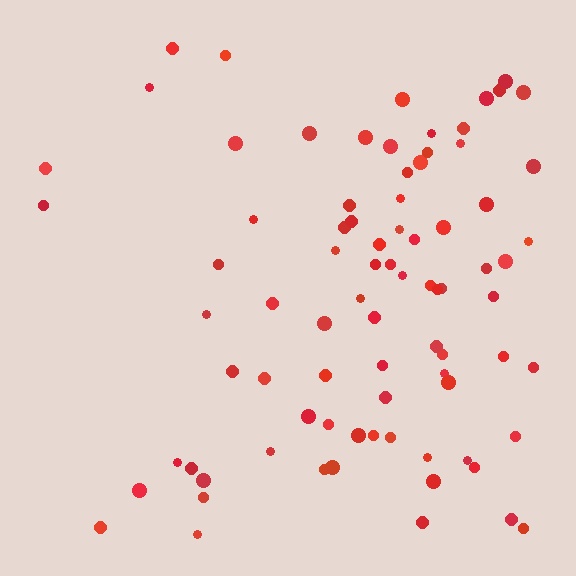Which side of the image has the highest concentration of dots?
The right.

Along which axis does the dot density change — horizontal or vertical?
Horizontal.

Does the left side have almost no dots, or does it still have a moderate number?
Still a moderate number, just noticeably fewer than the right.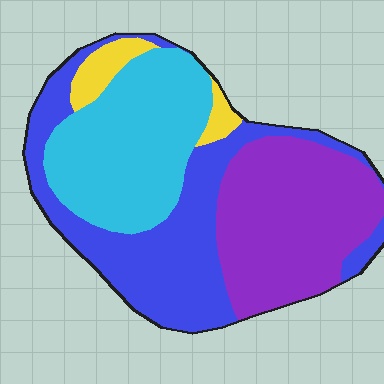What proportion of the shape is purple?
Purple covers about 30% of the shape.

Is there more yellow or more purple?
Purple.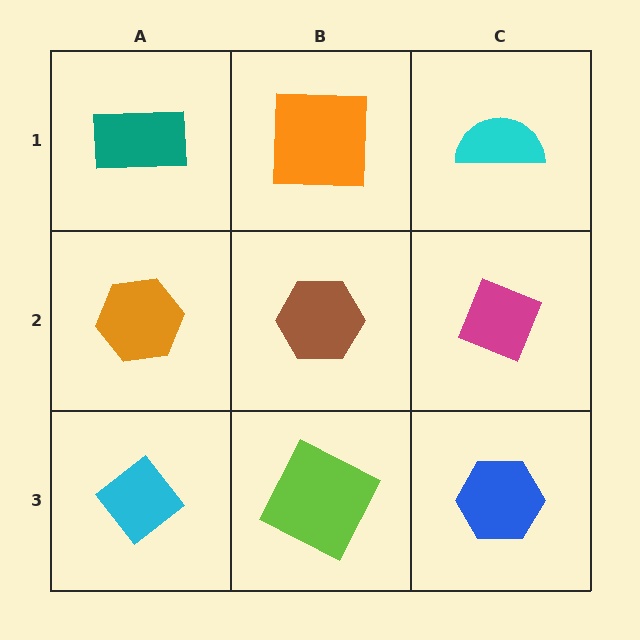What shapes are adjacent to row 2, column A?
A teal rectangle (row 1, column A), a cyan diamond (row 3, column A), a brown hexagon (row 2, column B).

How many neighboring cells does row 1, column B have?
3.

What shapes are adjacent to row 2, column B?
An orange square (row 1, column B), a lime square (row 3, column B), an orange hexagon (row 2, column A), a magenta diamond (row 2, column C).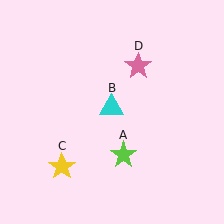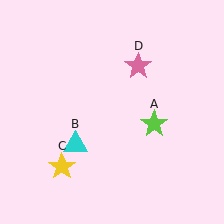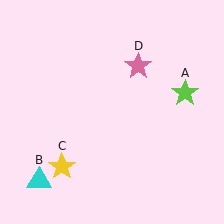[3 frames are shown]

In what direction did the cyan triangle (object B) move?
The cyan triangle (object B) moved down and to the left.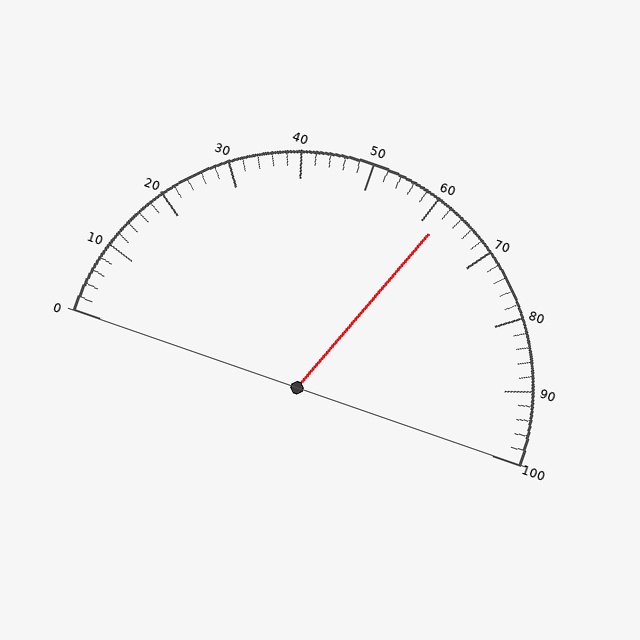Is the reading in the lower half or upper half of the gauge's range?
The reading is in the upper half of the range (0 to 100).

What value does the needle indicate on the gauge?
The needle indicates approximately 62.